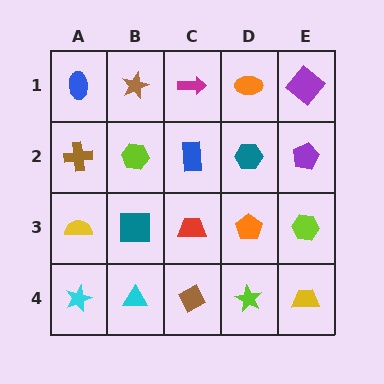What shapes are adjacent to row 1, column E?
A purple pentagon (row 2, column E), an orange ellipse (row 1, column D).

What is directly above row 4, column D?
An orange pentagon.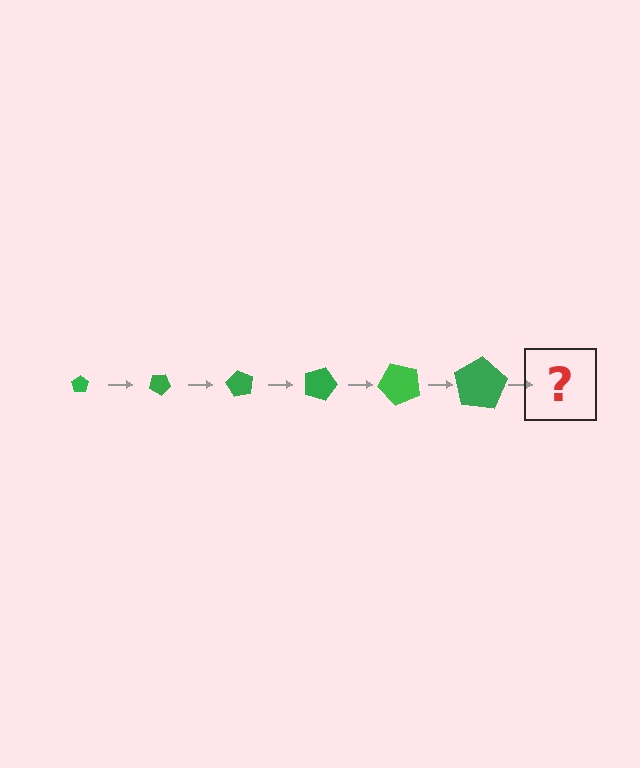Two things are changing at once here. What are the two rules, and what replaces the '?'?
The two rules are that the pentagon grows larger each step and it rotates 30 degrees each step. The '?' should be a pentagon, larger than the previous one and rotated 180 degrees from the start.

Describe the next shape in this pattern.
It should be a pentagon, larger than the previous one and rotated 180 degrees from the start.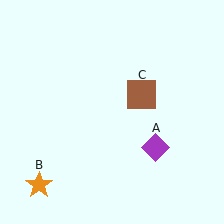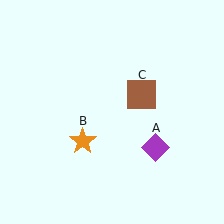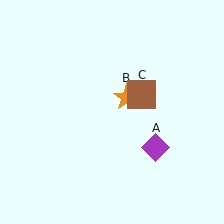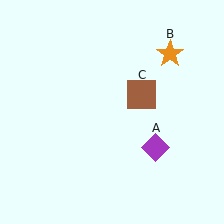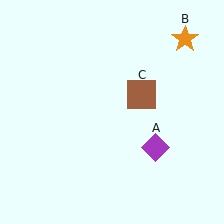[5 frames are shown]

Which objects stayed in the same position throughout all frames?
Purple diamond (object A) and brown square (object C) remained stationary.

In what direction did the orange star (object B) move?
The orange star (object B) moved up and to the right.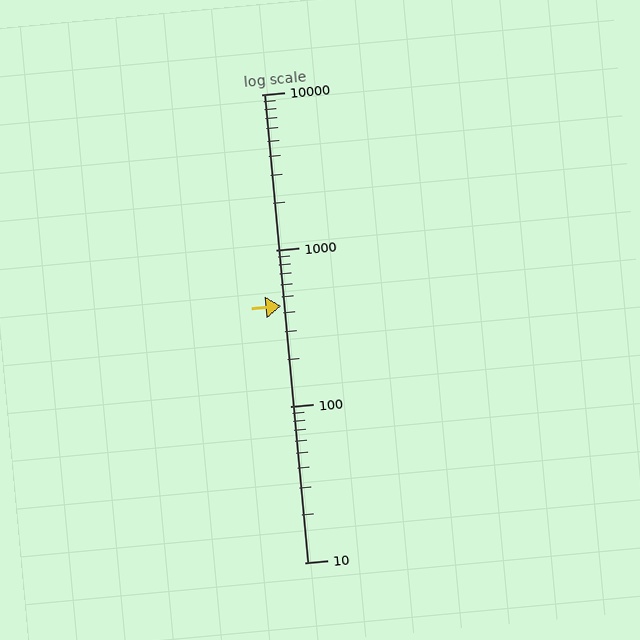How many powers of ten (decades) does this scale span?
The scale spans 3 decades, from 10 to 10000.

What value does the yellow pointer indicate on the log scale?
The pointer indicates approximately 440.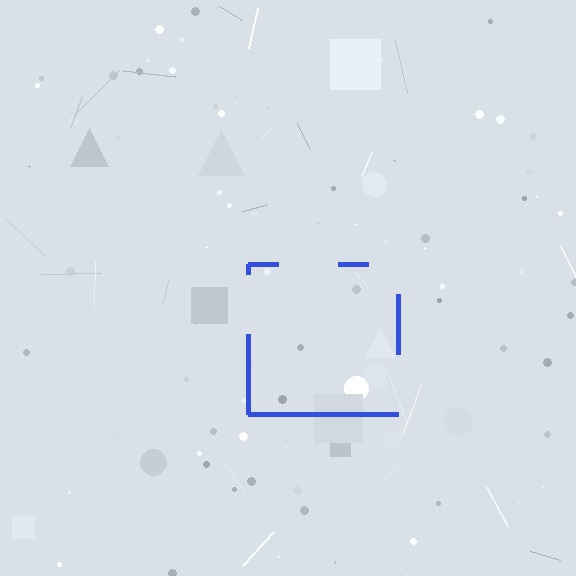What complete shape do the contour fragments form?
The contour fragments form a square.